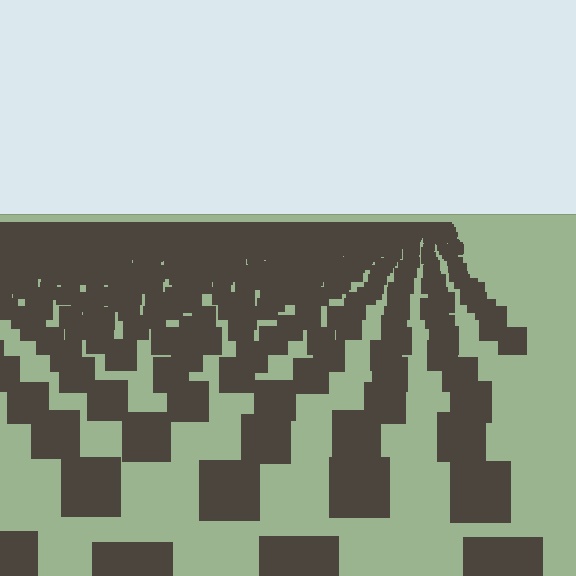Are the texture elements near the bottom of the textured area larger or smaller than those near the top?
Larger. Near the bottom, elements are closer to the viewer and appear at a bigger on-screen size.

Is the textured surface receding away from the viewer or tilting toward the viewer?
The surface is receding away from the viewer. Texture elements get smaller and denser toward the top.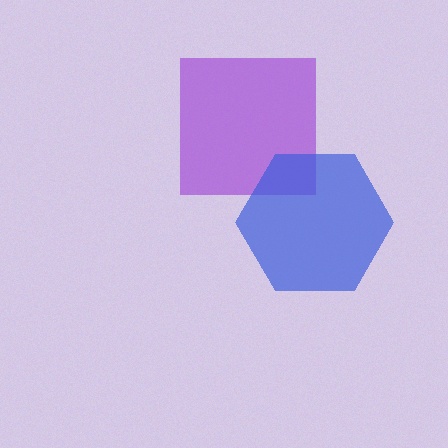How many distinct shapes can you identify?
There are 2 distinct shapes: a purple square, a blue hexagon.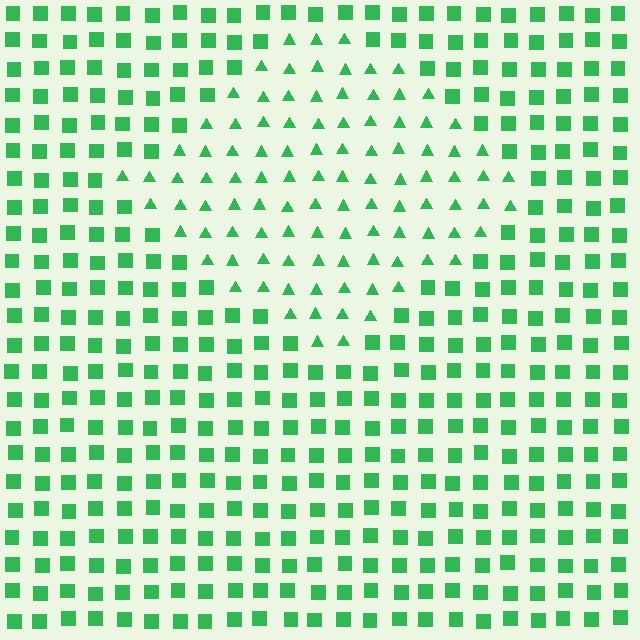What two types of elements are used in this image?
The image uses triangles inside the diamond region and squares outside it.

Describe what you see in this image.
The image is filled with small green elements arranged in a uniform grid. A diamond-shaped region contains triangles, while the surrounding area contains squares. The boundary is defined purely by the change in element shape.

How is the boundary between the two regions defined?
The boundary is defined by a change in element shape: triangles inside vs. squares outside. All elements share the same color and spacing.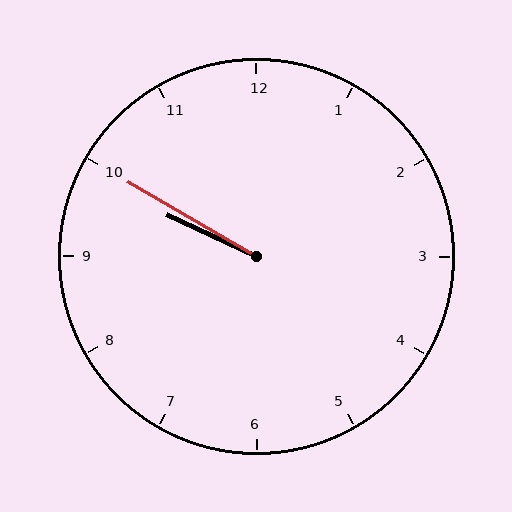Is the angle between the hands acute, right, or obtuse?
It is acute.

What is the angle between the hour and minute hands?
Approximately 5 degrees.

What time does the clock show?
9:50.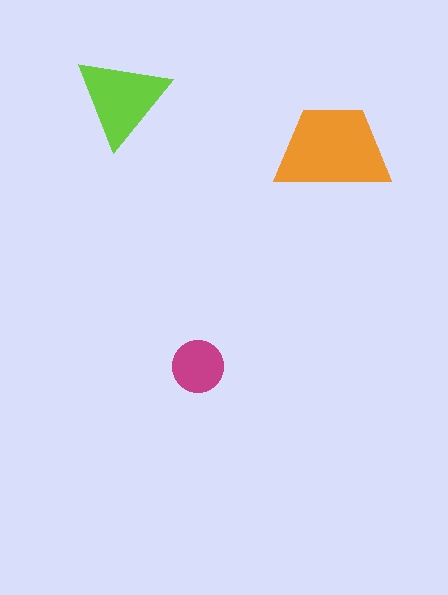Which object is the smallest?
The magenta circle.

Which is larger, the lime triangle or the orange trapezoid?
The orange trapezoid.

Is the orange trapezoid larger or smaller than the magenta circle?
Larger.